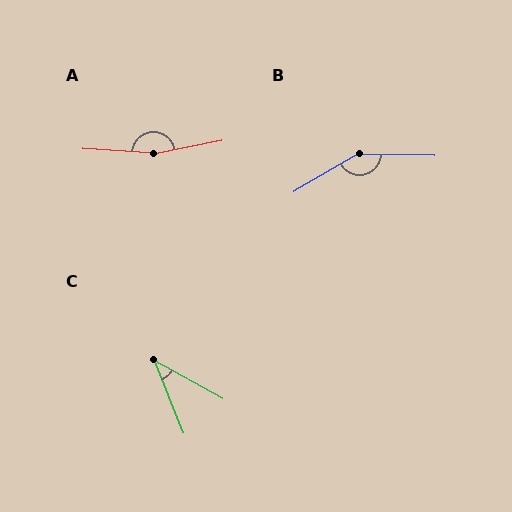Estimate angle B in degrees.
Approximately 149 degrees.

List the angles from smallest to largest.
C (39°), B (149°), A (165°).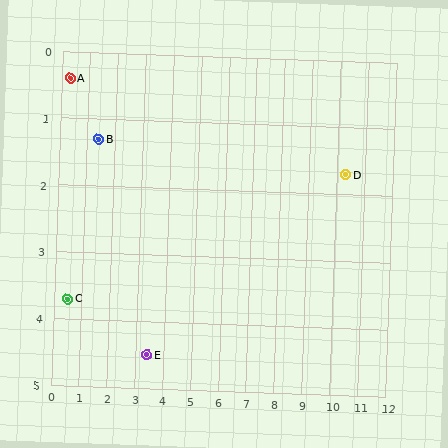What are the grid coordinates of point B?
Point B is at approximately (1.4, 1.3).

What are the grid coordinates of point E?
Point E is at approximately (3.4, 4.5).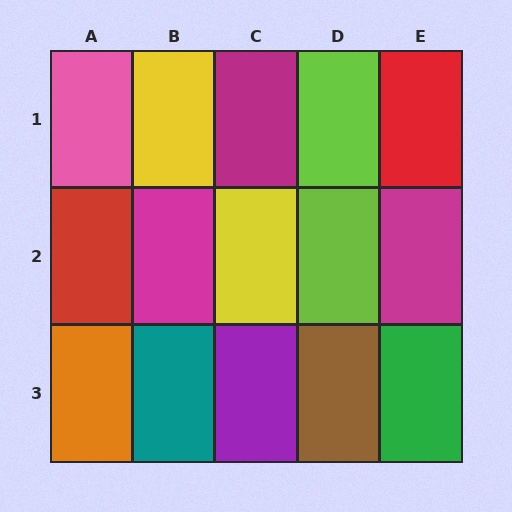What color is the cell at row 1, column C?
Magenta.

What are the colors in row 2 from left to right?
Red, magenta, yellow, lime, magenta.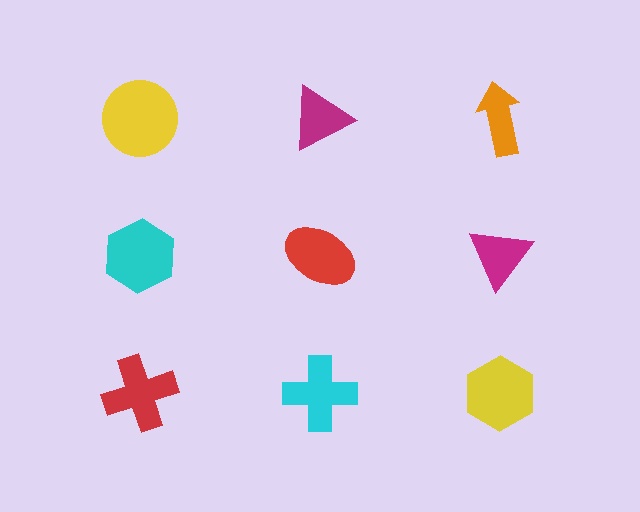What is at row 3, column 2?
A cyan cross.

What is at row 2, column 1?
A cyan hexagon.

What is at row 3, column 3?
A yellow hexagon.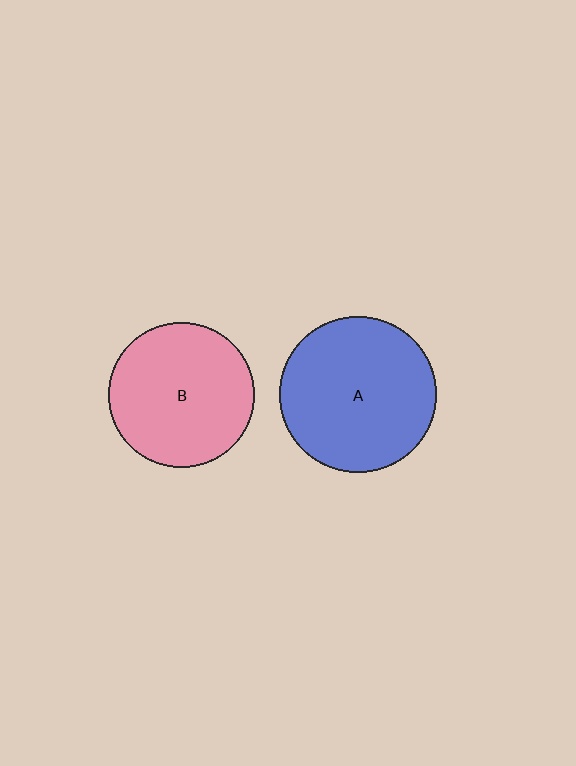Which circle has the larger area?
Circle A (blue).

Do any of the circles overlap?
No, none of the circles overlap.